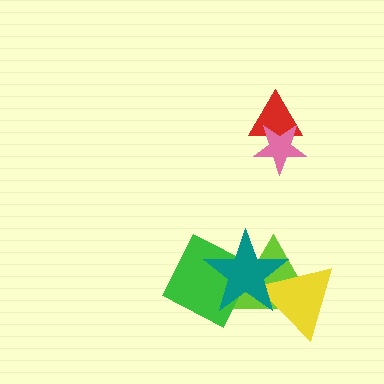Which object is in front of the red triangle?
The pink star is in front of the red triangle.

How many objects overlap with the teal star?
3 objects overlap with the teal star.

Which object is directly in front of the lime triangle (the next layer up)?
The green diamond is directly in front of the lime triangle.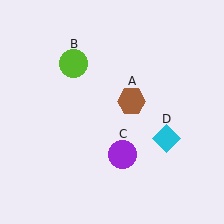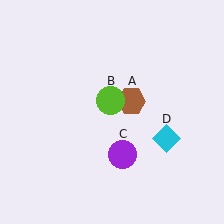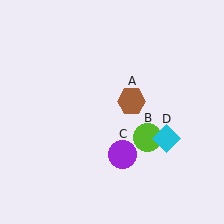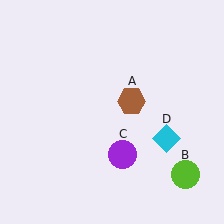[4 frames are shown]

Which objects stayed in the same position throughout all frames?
Brown hexagon (object A) and purple circle (object C) and cyan diamond (object D) remained stationary.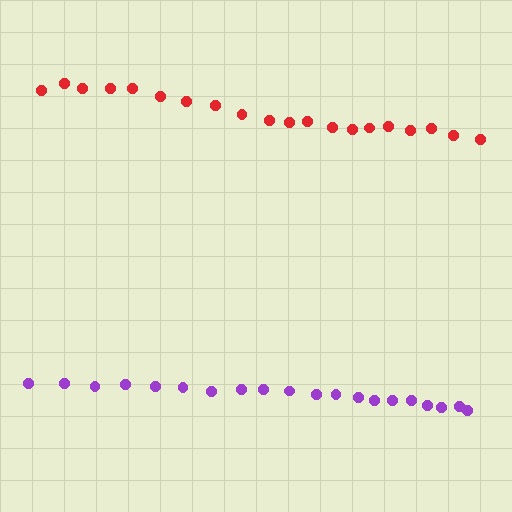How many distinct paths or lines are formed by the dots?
There are 2 distinct paths.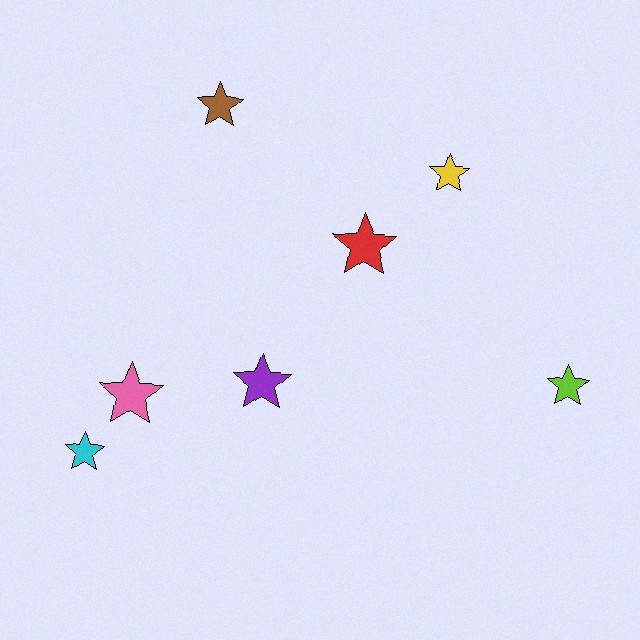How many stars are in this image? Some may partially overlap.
There are 7 stars.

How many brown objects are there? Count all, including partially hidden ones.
There is 1 brown object.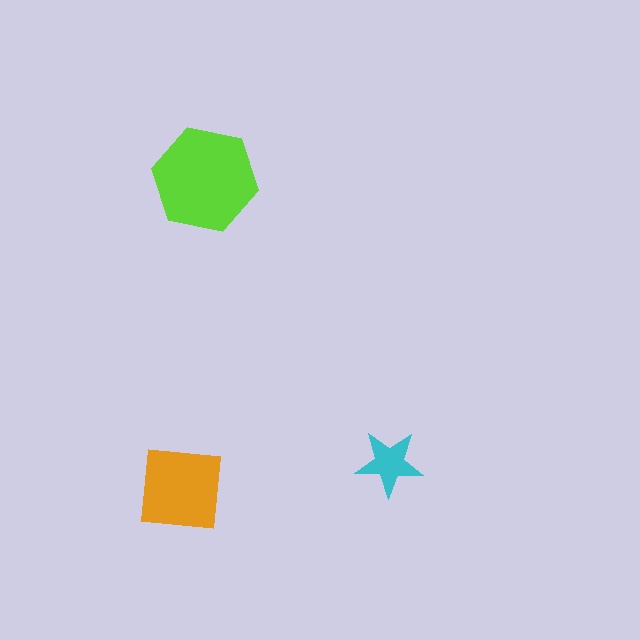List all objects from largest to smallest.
The lime hexagon, the orange square, the cyan star.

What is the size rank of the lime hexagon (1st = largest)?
1st.